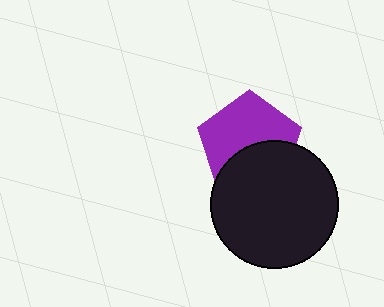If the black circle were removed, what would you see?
You would see the complete purple pentagon.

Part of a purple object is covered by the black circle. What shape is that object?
It is a pentagon.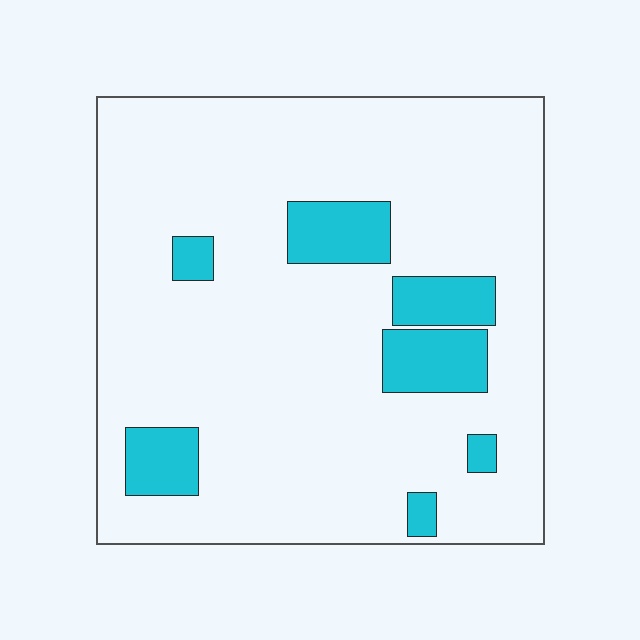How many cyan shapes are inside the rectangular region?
7.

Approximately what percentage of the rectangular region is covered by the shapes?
Approximately 15%.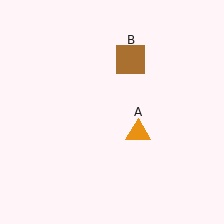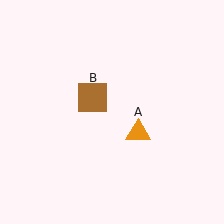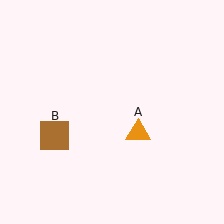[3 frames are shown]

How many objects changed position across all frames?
1 object changed position: brown square (object B).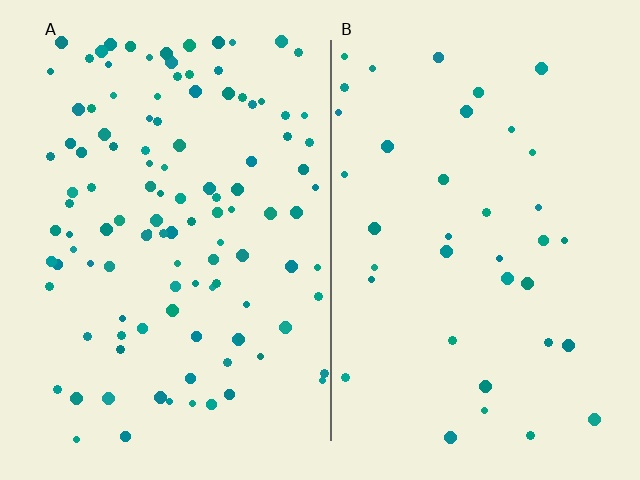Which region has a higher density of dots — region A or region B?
A (the left).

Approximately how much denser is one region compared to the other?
Approximately 3.1× — region A over region B.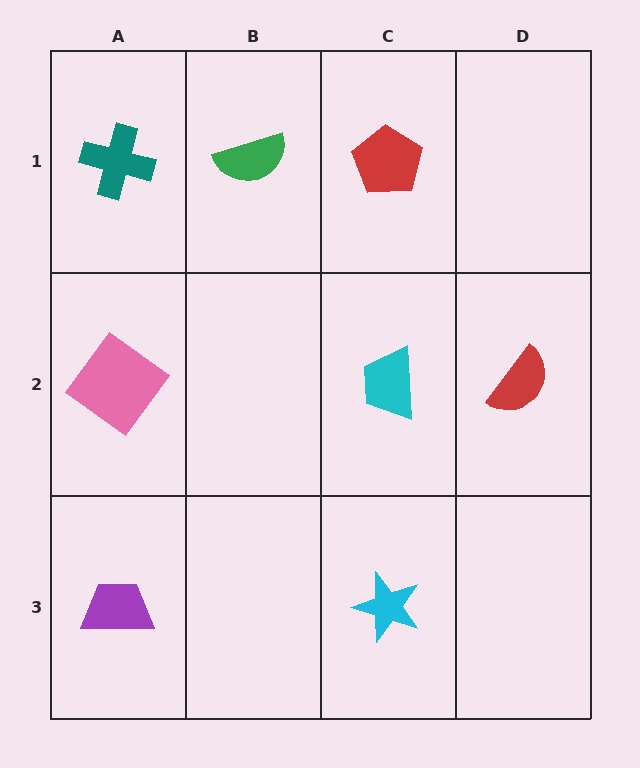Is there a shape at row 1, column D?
No, that cell is empty.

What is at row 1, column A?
A teal cross.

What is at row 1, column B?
A green semicircle.